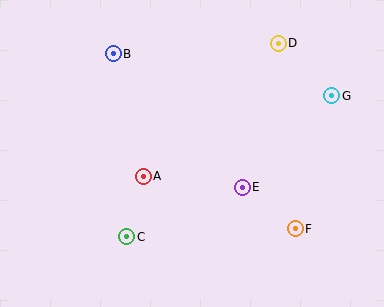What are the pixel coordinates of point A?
Point A is at (143, 176).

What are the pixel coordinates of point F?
Point F is at (295, 229).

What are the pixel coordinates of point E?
Point E is at (242, 187).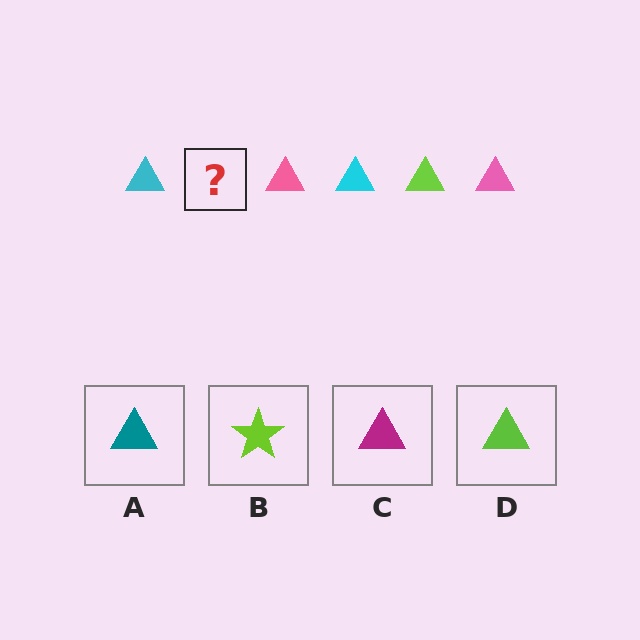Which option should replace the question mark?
Option D.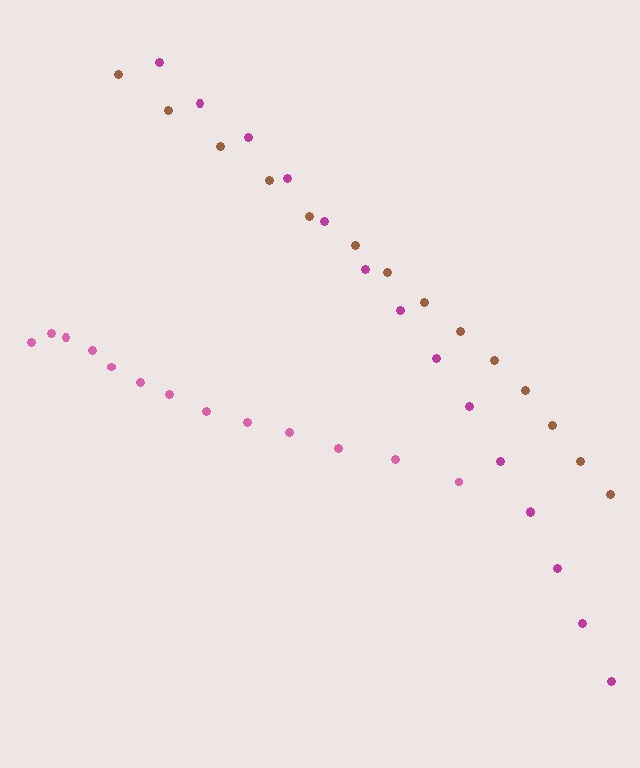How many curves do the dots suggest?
There are 3 distinct paths.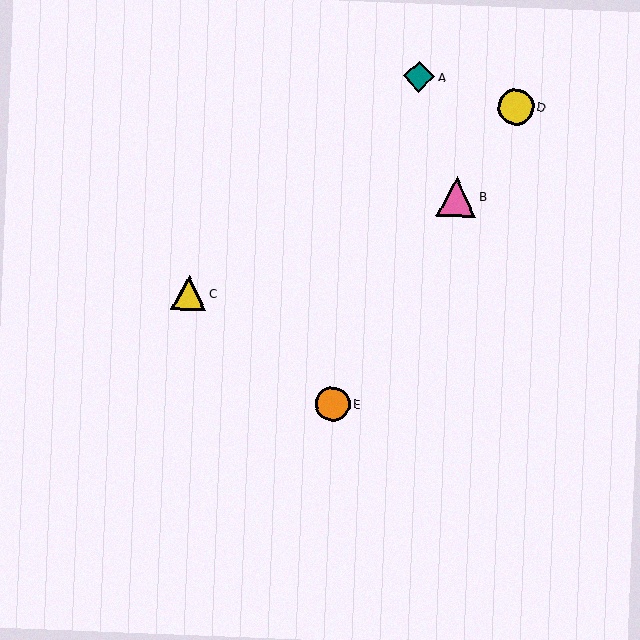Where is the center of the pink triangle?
The center of the pink triangle is at (457, 197).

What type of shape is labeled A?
Shape A is a teal diamond.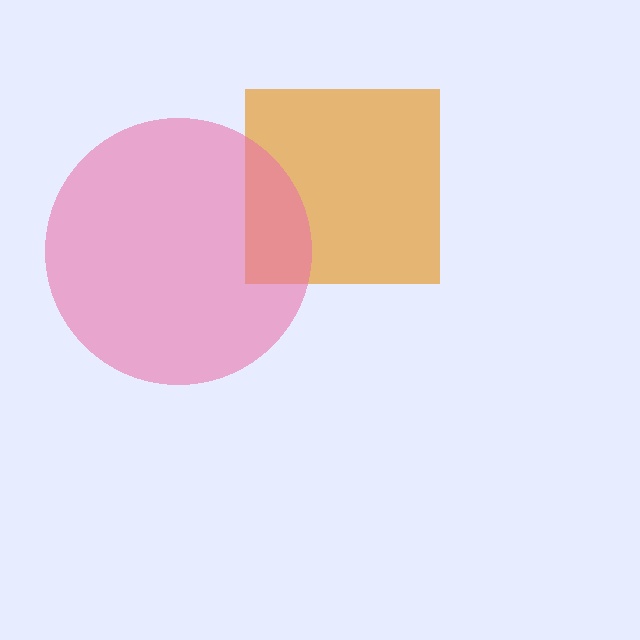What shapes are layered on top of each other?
The layered shapes are: an orange square, a pink circle.